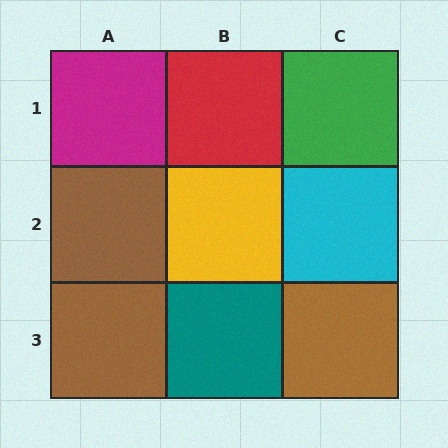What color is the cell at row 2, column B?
Yellow.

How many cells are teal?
1 cell is teal.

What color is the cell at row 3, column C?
Brown.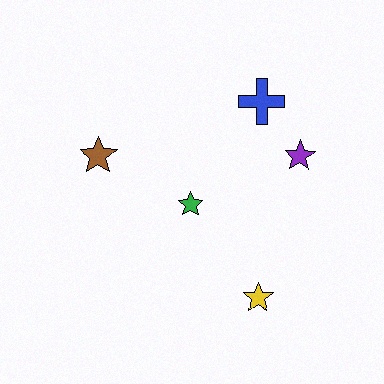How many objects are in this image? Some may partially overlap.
There are 5 objects.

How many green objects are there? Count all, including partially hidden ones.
There is 1 green object.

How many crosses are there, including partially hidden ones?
There is 1 cross.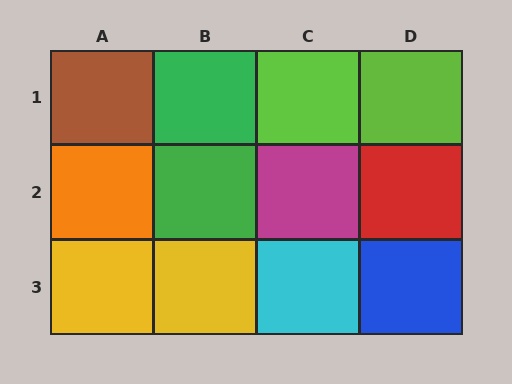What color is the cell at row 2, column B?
Green.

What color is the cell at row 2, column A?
Orange.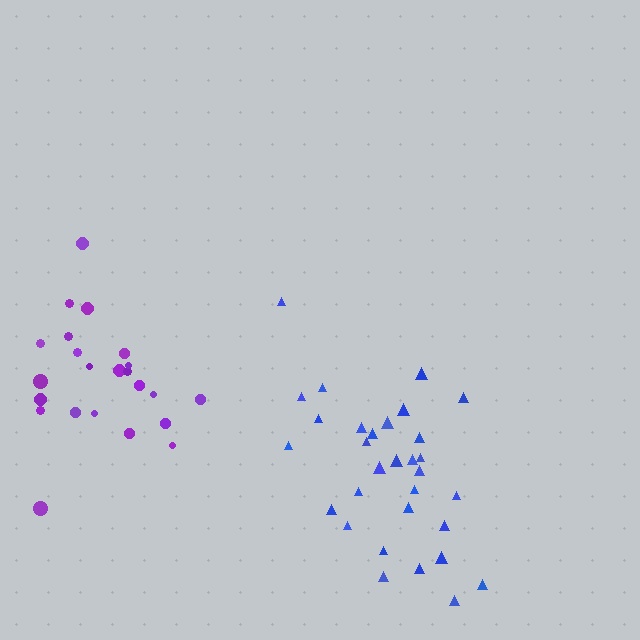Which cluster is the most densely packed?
Blue.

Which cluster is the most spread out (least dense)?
Purple.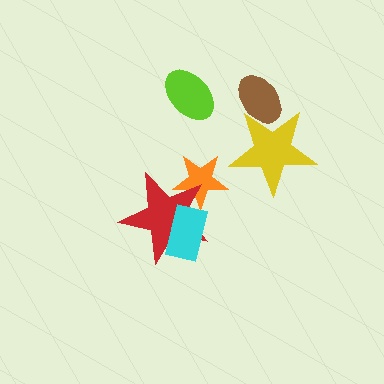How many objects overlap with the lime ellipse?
0 objects overlap with the lime ellipse.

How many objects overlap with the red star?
2 objects overlap with the red star.